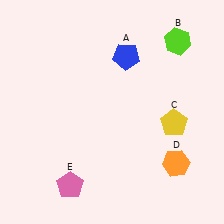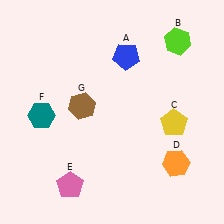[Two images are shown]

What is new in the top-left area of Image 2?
A brown hexagon (G) was added in the top-left area of Image 2.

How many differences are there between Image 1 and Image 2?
There are 2 differences between the two images.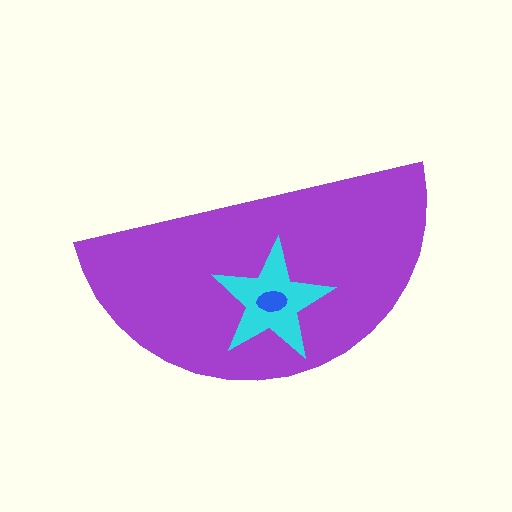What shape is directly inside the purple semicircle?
The cyan star.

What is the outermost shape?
The purple semicircle.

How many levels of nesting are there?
3.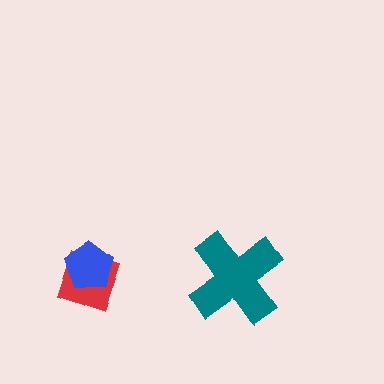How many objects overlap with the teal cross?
0 objects overlap with the teal cross.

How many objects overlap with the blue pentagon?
1 object overlaps with the blue pentagon.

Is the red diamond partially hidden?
Yes, it is partially covered by another shape.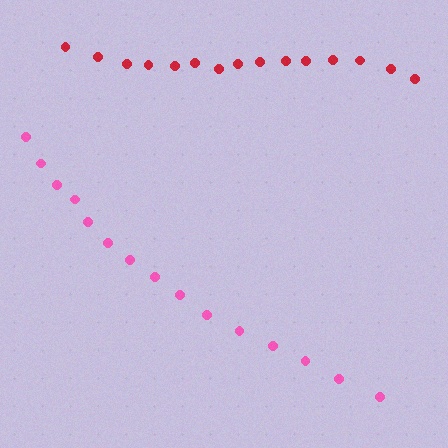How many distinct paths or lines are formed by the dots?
There are 2 distinct paths.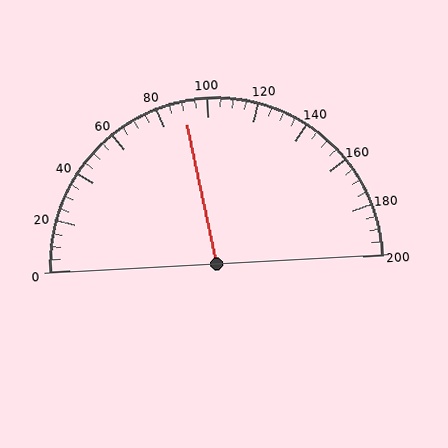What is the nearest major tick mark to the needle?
The nearest major tick mark is 80.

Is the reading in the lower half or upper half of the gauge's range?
The reading is in the lower half of the range (0 to 200).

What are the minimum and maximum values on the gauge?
The gauge ranges from 0 to 200.